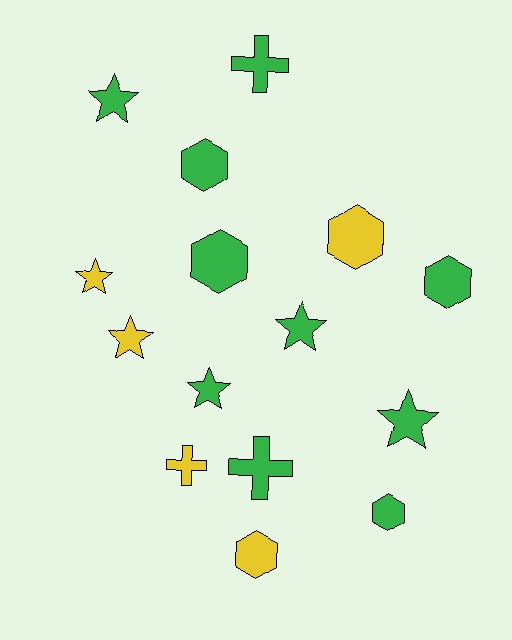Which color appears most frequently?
Green, with 10 objects.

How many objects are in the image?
There are 15 objects.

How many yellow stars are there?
There are 2 yellow stars.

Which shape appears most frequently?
Hexagon, with 6 objects.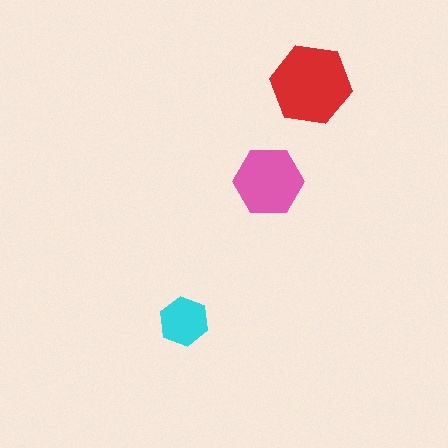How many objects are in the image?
There are 3 objects in the image.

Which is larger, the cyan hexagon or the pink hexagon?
The pink one.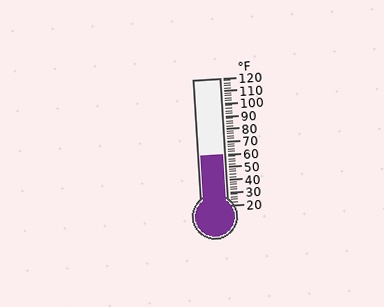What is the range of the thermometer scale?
The thermometer scale ranges from 20°F to 120°F.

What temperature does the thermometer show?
The thermometer shows approximately 60°F.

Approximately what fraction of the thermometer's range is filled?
The thermometer is filled to approximately 40% of its range.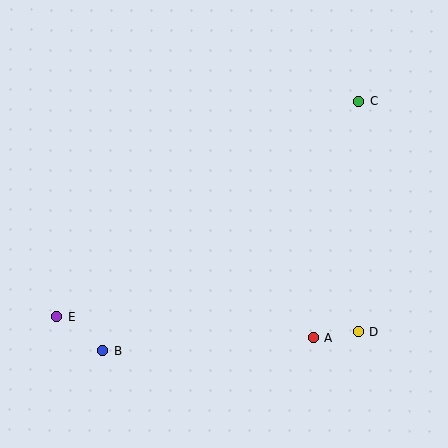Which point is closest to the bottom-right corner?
Point D is closest to the bottom-right corner.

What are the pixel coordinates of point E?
Point E is at (56, 316).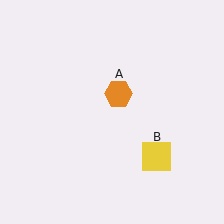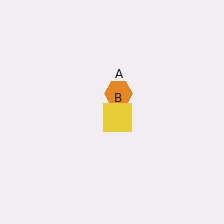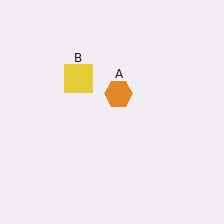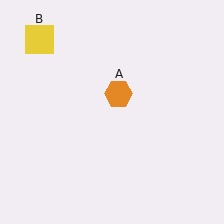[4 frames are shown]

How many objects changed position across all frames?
1 object changed position: yellow square (object B).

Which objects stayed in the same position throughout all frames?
Orange hexagon (object A) remained stationary.